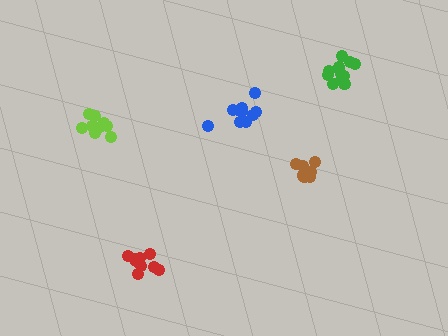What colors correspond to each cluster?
The clusters are colored: brown, blue, green, red, lime.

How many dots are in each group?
Group 1: 7 dots, Group 2: 10 dots, Group 3: 11 dots, Group 4: 10 dots, Group 5: 9 dots (47 total).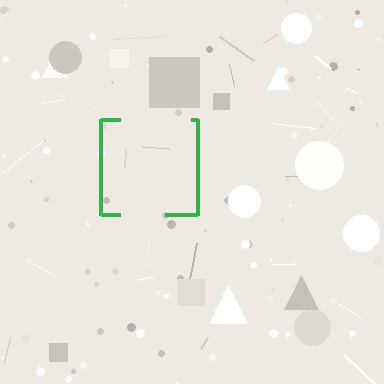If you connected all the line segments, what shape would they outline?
They would outline a square.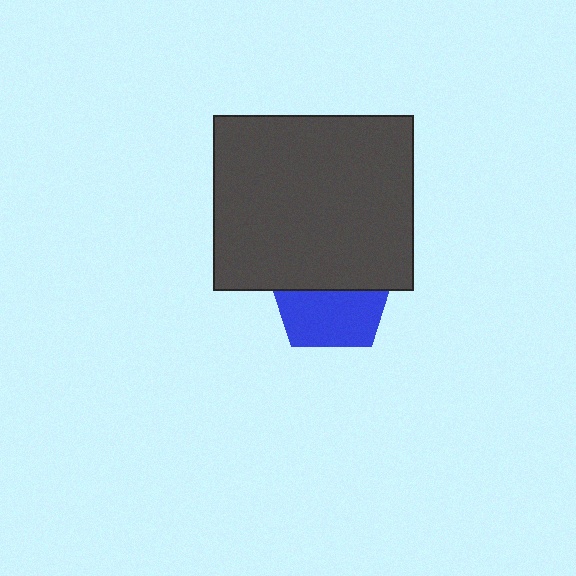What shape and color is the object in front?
The object in front is a dark gray rectangle.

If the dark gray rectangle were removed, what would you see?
You would see the complete blue pentagon.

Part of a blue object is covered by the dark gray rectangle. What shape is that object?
It is a pentagon.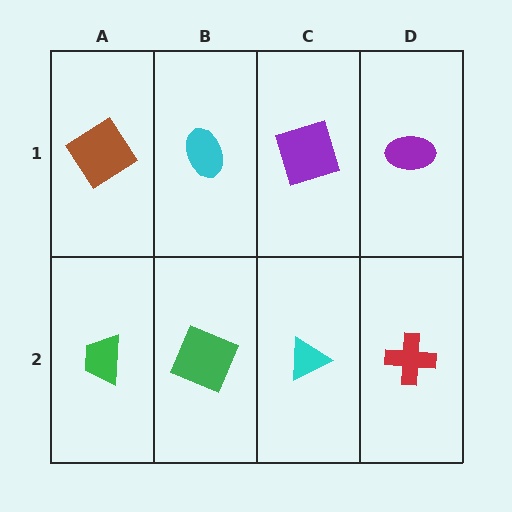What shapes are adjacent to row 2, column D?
A purple ellipse (row 1, column D), a cyan triangle (row 2, column C).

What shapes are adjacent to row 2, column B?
A cyan ellipse (row 1, column B), a green trapezoid (row 2, column A), a cyan triangle (row 2, column C).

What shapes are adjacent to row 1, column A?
A green trapezoid (row 2, column A), a cyan ellipse (row 1, column B).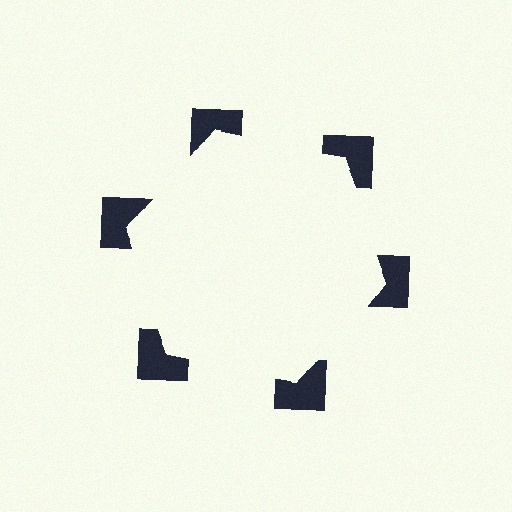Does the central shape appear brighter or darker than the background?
It typically appears slightly brighter than the background, even though no actual brightness change is drawn.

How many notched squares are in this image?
There are 6 — one at each vertex of the illusory hexagon.